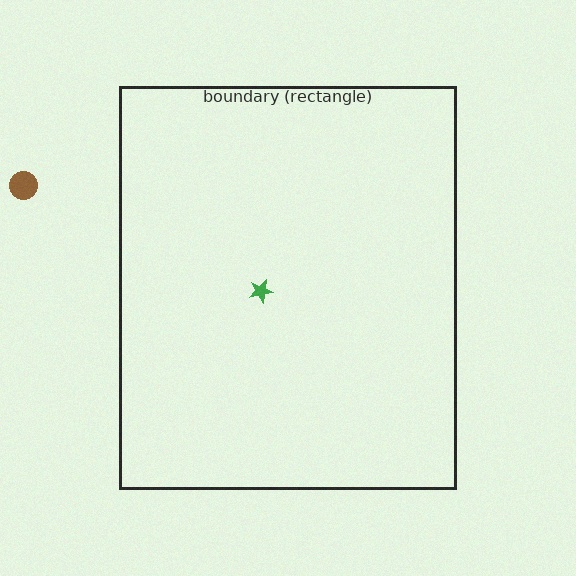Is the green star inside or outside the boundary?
Inside.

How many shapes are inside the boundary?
1 inside, 1 outside.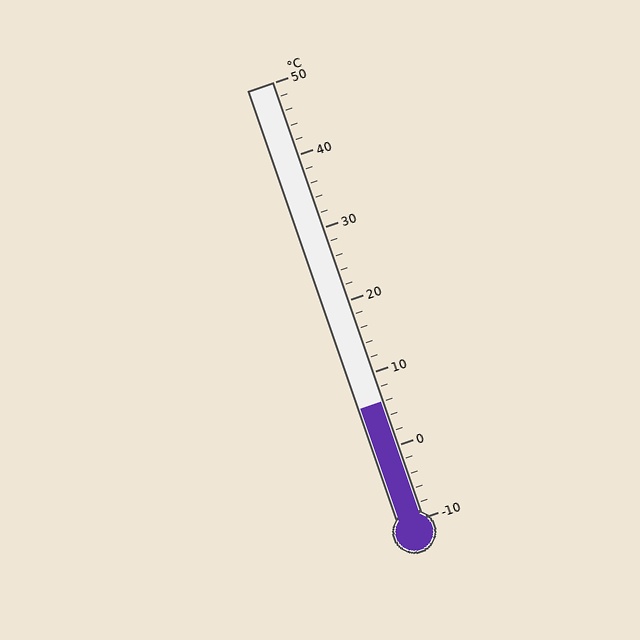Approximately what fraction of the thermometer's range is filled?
The thermometer is filled to approximately 25% of its range.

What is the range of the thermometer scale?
The thermometer scale ranges from -10°C to 50°C.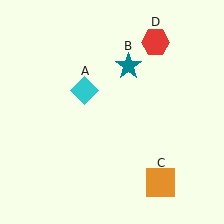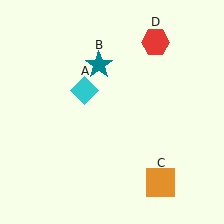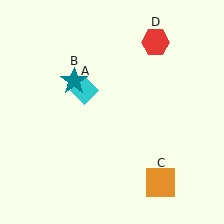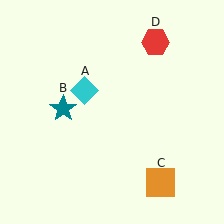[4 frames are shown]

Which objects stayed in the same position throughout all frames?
Cyan diamond (object A) and orange square (object C) and red hexagon (object D) remained stationary.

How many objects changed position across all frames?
1 object changed position: teal star (object B).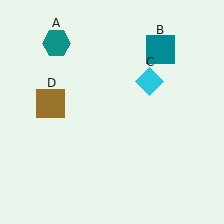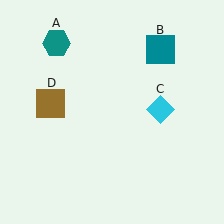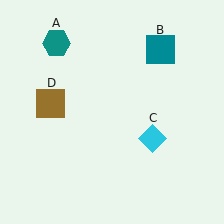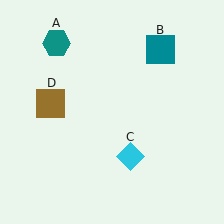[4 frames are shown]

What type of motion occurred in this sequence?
The cyan diamond (object C) rotated clockwise around the center of the scene.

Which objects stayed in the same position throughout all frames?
Teal hexagon (object A) and teal square (object B) and brown square (object D) remained stationary.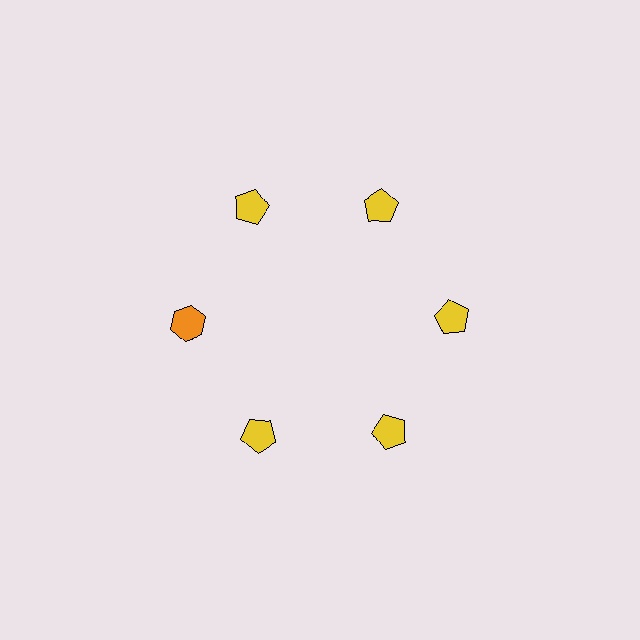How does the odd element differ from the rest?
It differs in both color (orange instead of yellow) and shape (hexagon instead of pentagon).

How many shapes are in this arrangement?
There are 6 shapes arranged in a ring pattern.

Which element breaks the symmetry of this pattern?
The orange hexagon at roughly the 9 o'clock position breaks the symmetry. All other shapes are yellow pentagons.